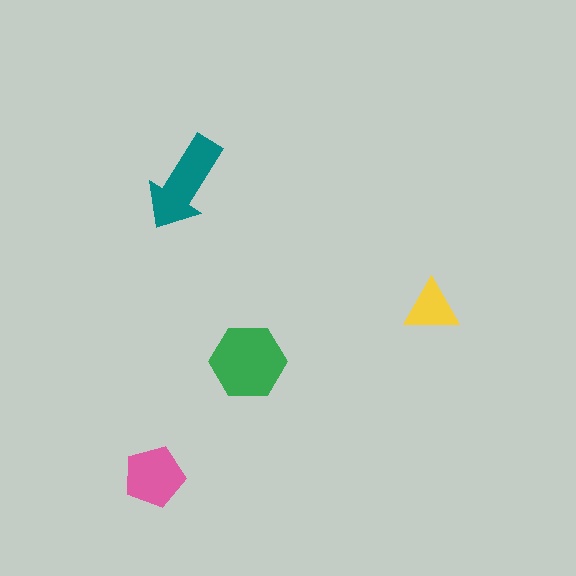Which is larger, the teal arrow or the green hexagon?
The green hexagon.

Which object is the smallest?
The yellow triangle.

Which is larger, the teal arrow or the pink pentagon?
The teal arrow.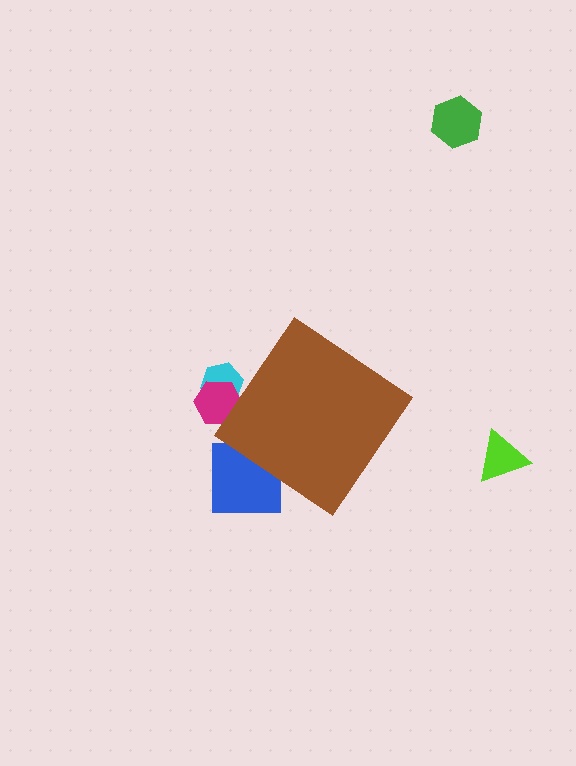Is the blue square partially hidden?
Yes, the blue square is partially hidden behind the brown diamond.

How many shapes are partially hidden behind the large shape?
3 shapes are partially hidden.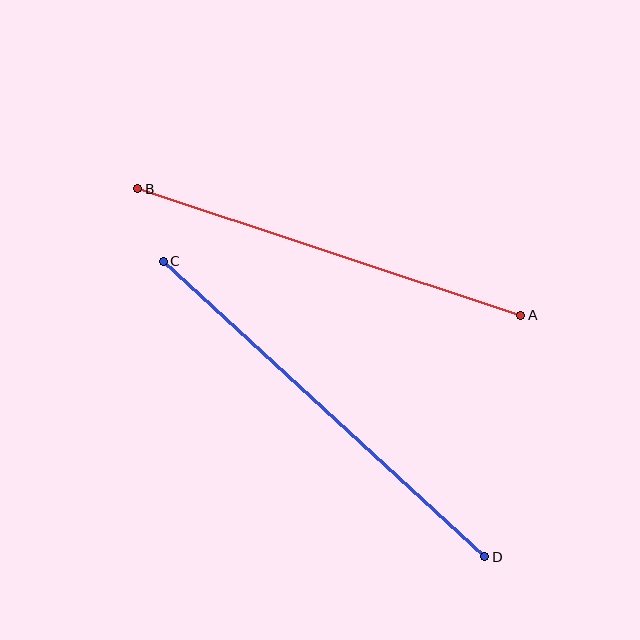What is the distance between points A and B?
The distance is approximately 404 pixels.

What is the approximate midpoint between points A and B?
The midpoint is at approximately (329, 252) pixels.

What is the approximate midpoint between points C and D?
The midpoint is at approximately (324, 409) pixels.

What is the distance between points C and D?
The distance is approximately 437 pixels.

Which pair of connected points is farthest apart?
Points C and D are farthest apart.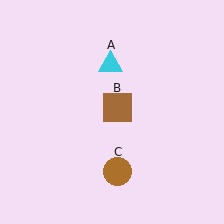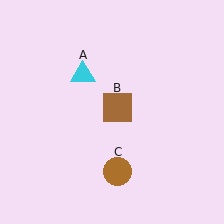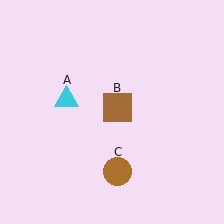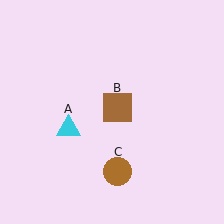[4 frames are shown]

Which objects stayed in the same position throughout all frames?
Brown square (object B) and brown circle (object C) remained stationary.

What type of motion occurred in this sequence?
The cyan triangle (object A) rotated counterclockwise around the center of the scene.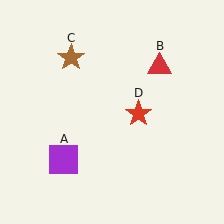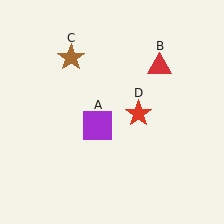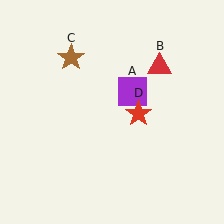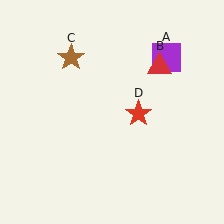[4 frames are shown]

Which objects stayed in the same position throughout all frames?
Red triangle (object B) and brown star (object C) and red star (object D) remained stationary.